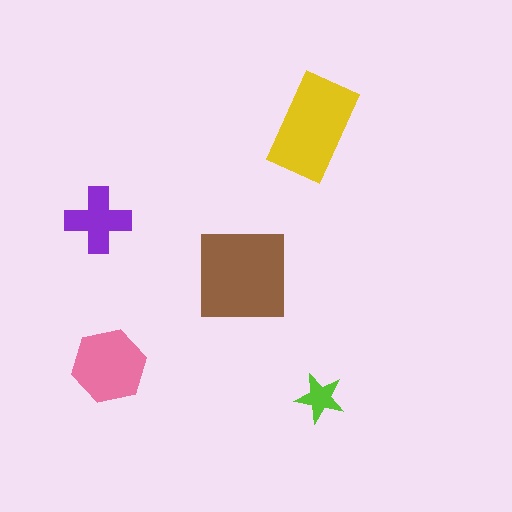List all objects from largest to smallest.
The brown square, the yellow rectangle, the pink hexagon, the purple cross, the lime star.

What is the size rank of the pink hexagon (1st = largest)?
3rd.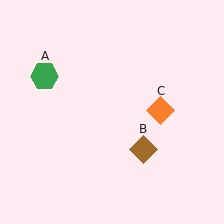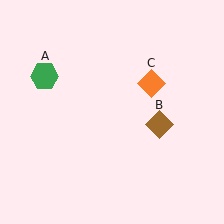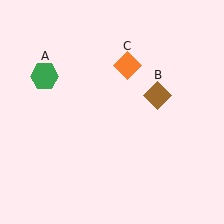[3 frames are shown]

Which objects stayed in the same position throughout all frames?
Green hexagon (object A) remained stationary.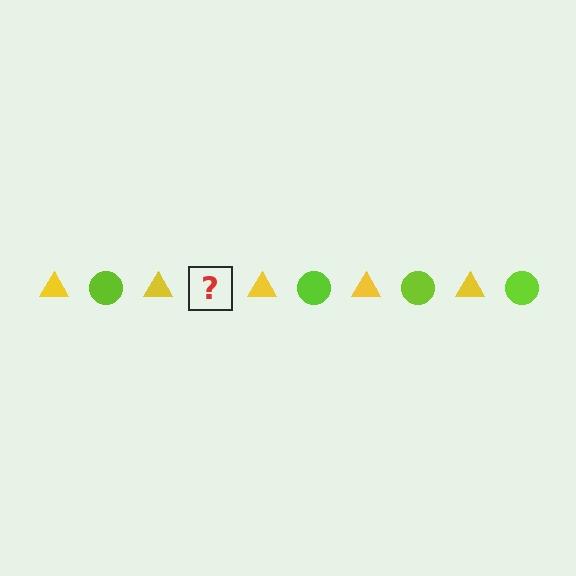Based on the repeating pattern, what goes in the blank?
The blank should be a lime circle.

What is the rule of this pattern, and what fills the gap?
The rule is that the pattern alternates between yellow triangle and lime circle. The gap should be filled with a lime circle.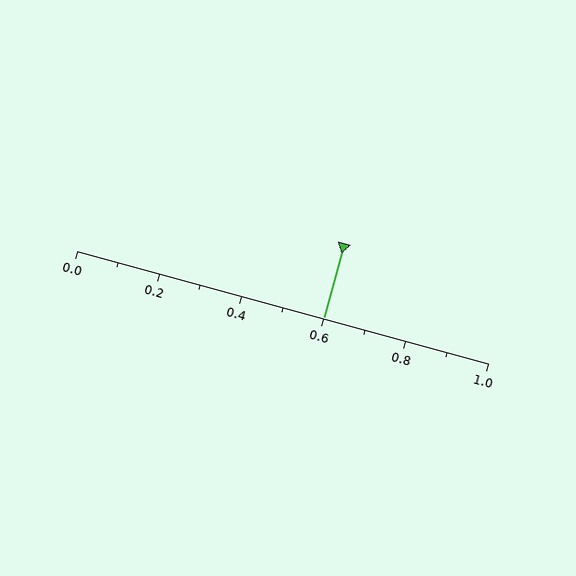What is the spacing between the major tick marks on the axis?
The major ticks are spaced 0.2 apart.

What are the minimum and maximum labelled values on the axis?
The axis runs from 0.0 to 1.0.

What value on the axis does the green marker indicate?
The marker indicates approximately 0.6.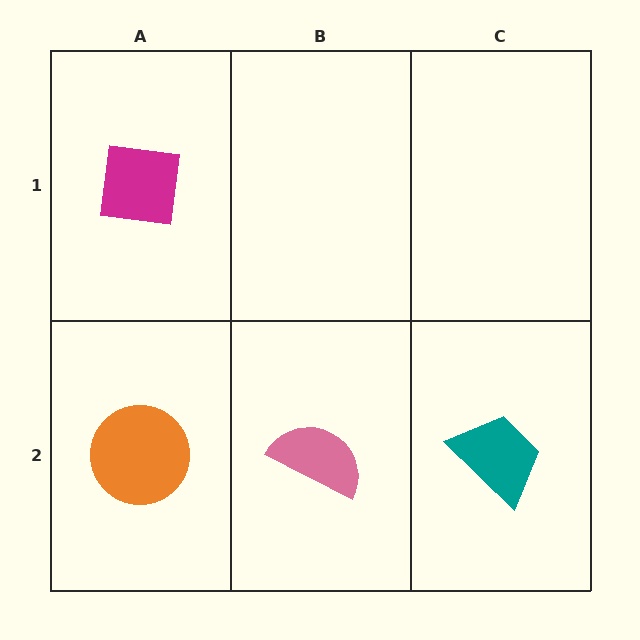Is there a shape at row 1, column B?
No, that cell is empty.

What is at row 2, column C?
A teal trapezoid.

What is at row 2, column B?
A pink semicircle.